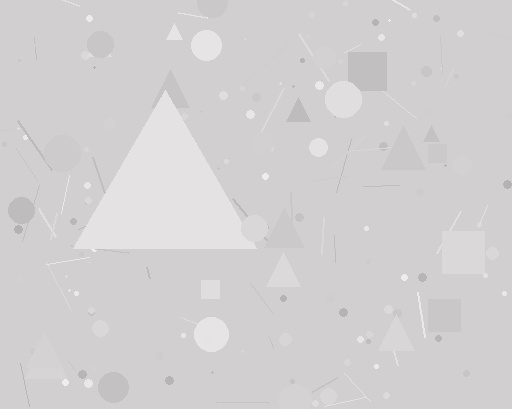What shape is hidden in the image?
A triangle is hidden in the image.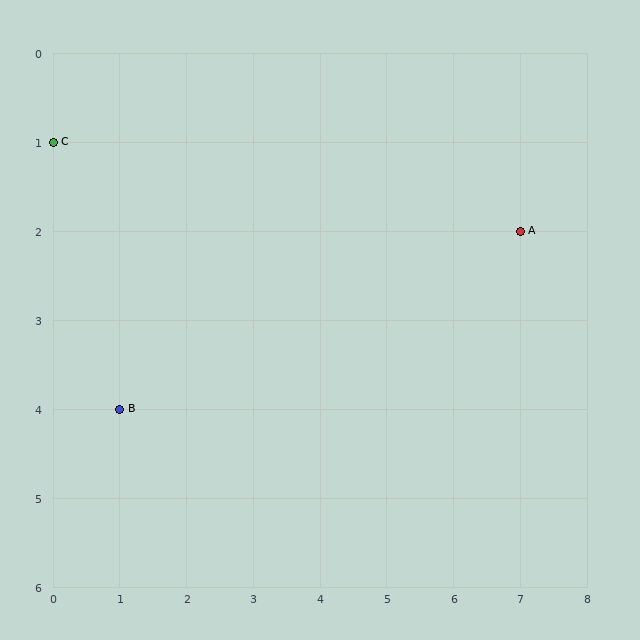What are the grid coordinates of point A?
Point A is at grid coordinates (7, 2).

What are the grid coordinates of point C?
Point C is at grid coordinates (0, 1).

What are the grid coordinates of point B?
Point B is at grid coordinates (1, 4).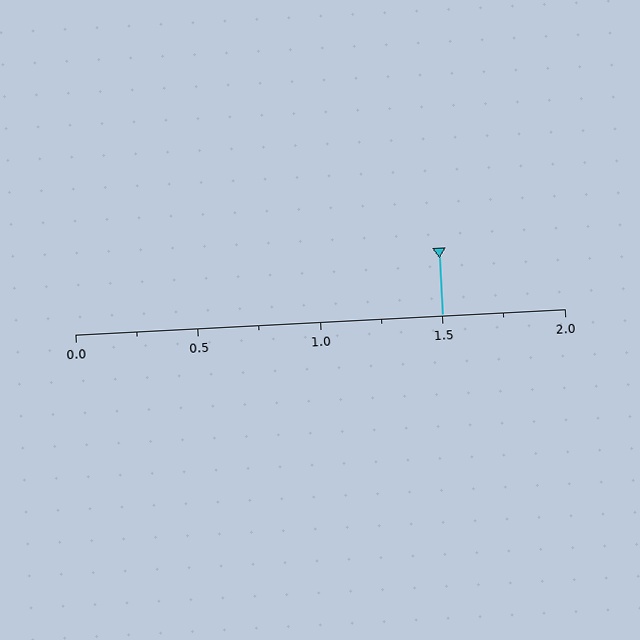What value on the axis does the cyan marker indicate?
The marker indicates approximately 1.5.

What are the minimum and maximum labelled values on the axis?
The axis runs from 0.0 to 2.0.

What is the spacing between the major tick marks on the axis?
The major ticks are spaced 0.5 apart.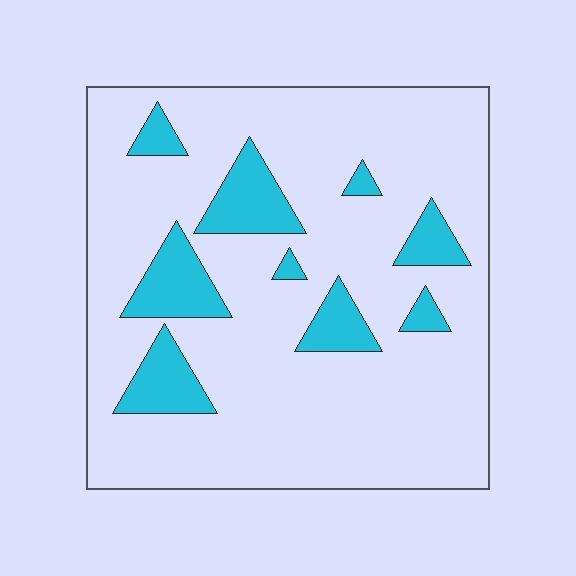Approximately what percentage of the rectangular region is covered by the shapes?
Approximately 15%.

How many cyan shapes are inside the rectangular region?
9.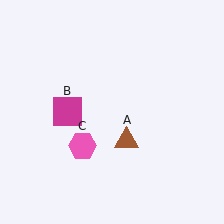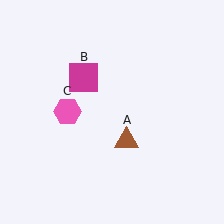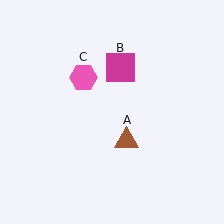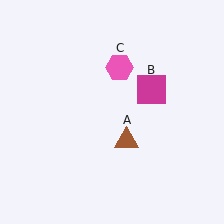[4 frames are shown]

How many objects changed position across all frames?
2 objects changed position: magenta square (object B), pink hexagon (object C).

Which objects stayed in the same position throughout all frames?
Brown triangle (object A) remained stationary.